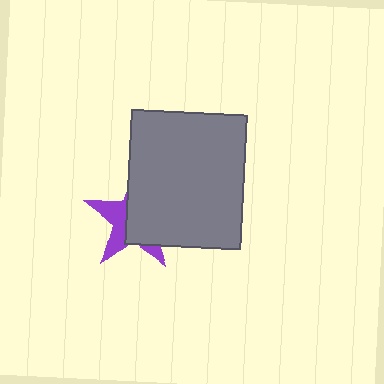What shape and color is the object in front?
The object in front is a gray rectangle.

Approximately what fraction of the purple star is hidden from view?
Roughly 60% of the purple star is hidden behind the gray rectangle.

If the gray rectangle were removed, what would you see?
You would see the complete purple star.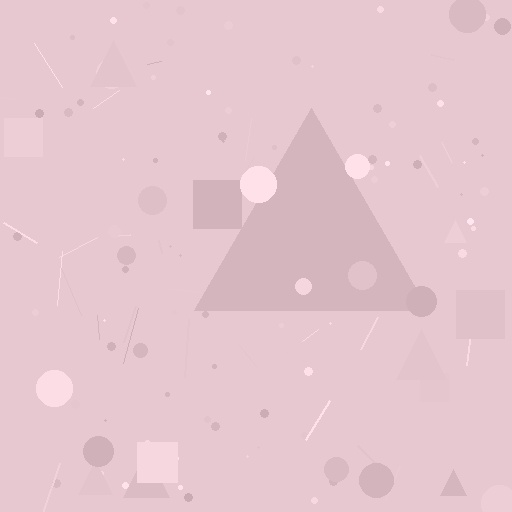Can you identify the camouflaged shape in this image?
The camouflaged shape is a triangle.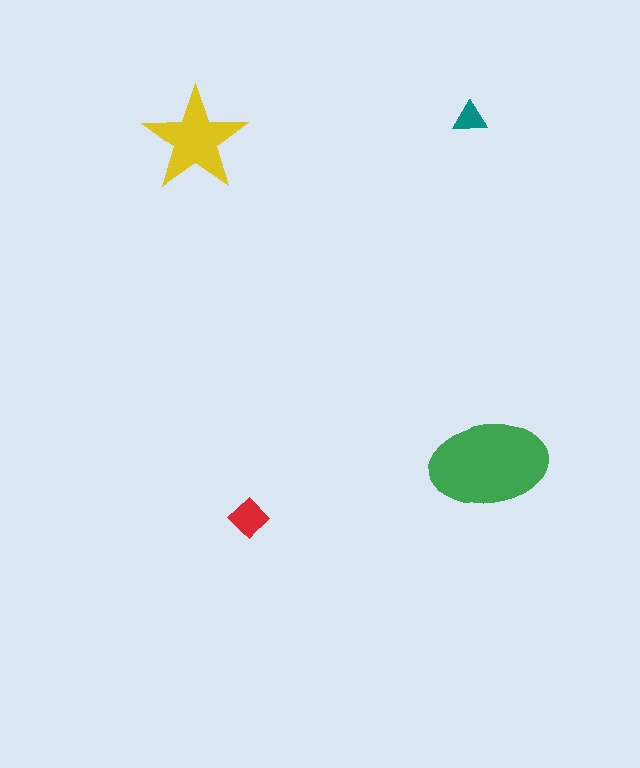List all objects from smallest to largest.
The teal triangle, the red diamond, the yellow star, the green ellipse.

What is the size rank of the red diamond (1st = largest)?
3rd.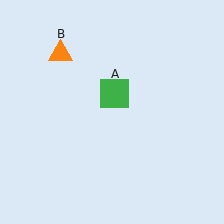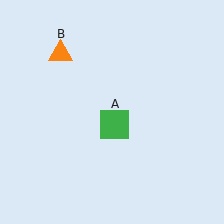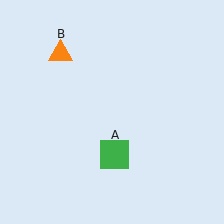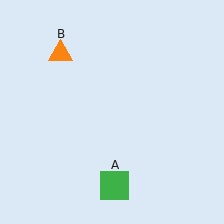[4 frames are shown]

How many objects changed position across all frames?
1 object changed position: green square (object A).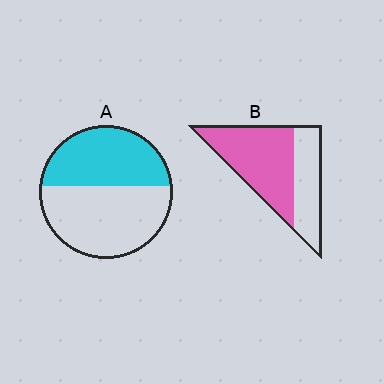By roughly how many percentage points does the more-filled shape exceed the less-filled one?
By roughly 20 percentage points (B over A).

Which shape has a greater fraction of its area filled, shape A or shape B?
Shape B.